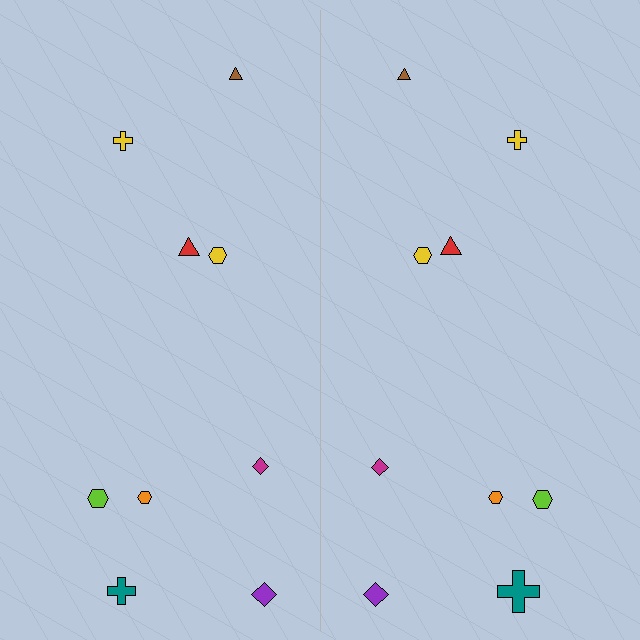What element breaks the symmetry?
The teal cross on the right side has a different size than its mirror counterpart.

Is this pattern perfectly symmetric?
No, the pattern is not perfectly symmetric. The teal cross on the right side has a different size than its mirror counterpart.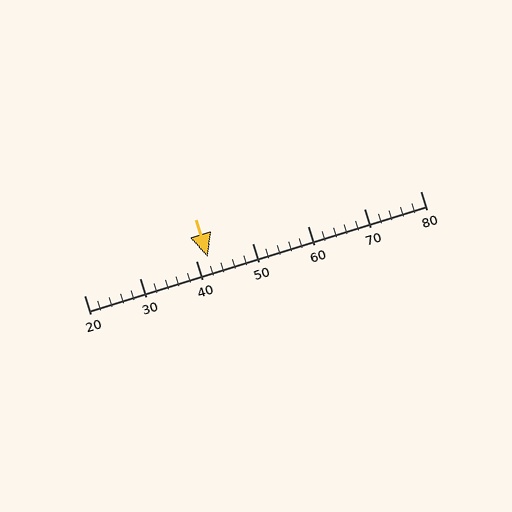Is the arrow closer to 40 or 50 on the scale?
The arrow is closer to 40.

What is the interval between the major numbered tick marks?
The major tick marks are spaced 10 units apart.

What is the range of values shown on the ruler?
The ruler shows values from 20 to 80.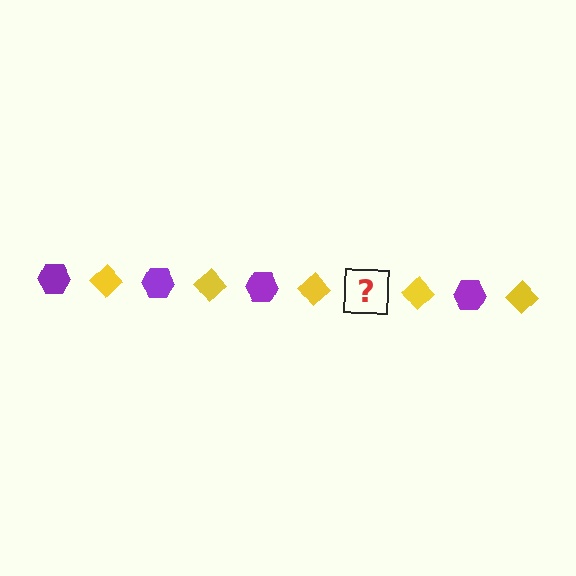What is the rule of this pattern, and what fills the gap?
The rule is that the pattern alternates between purple hexagon and yellow diamond. The gap should be filled with a purple hexagon.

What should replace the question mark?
The question mark should be replaced with a purple hexagon.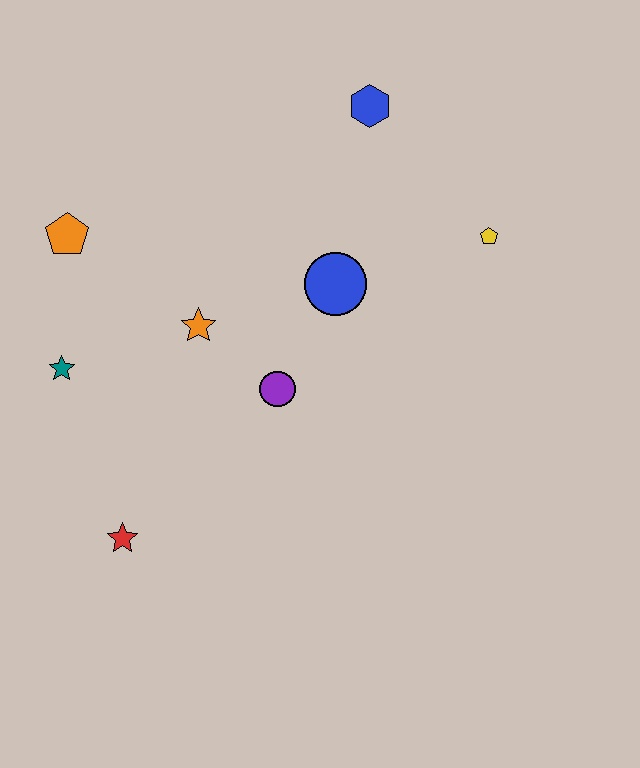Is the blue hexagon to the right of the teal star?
Yes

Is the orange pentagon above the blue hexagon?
No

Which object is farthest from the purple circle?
The blue hexagon is farthest from the purple circle.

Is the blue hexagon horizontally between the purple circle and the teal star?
No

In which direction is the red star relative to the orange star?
The red star is below the orange star.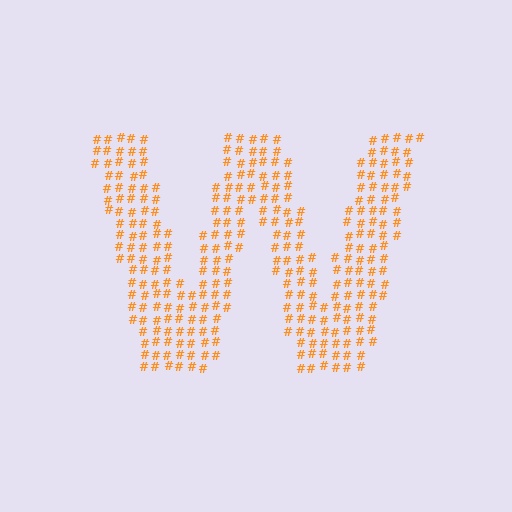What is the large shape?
The large shape is the letter W.